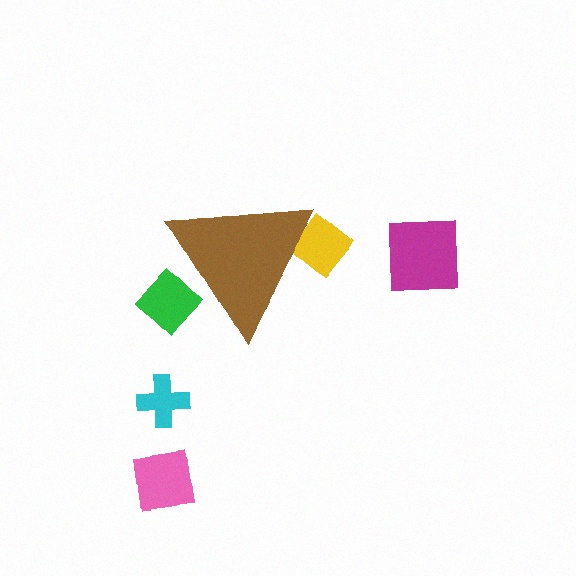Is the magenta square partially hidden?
No, the magenta square is fully visible.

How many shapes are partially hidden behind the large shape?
2 shapes are partially hidden.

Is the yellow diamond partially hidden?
Yes, the yellow diamond is partially hidden behind the brown triangle.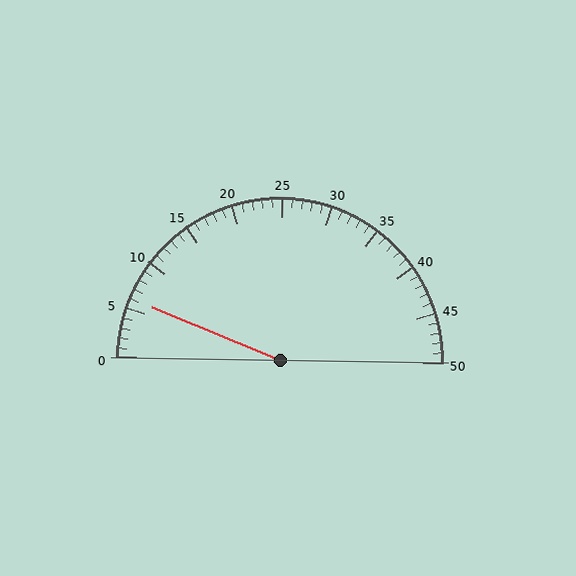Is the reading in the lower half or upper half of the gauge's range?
The reading is in the lower half of the range (0 to 50).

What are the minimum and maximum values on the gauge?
The gauge ranges from 0 to 50.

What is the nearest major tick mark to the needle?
The nearest major tick mark is 5.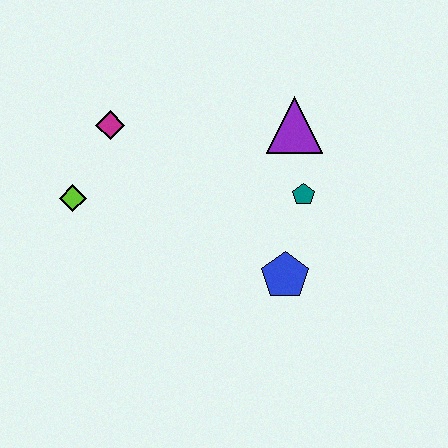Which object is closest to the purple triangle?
The teal pentagon is closest to the purple triangle.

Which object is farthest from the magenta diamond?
The blue pentagon is farthest from the magenta diamond.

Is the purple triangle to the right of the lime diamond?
Yes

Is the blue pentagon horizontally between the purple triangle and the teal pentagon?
No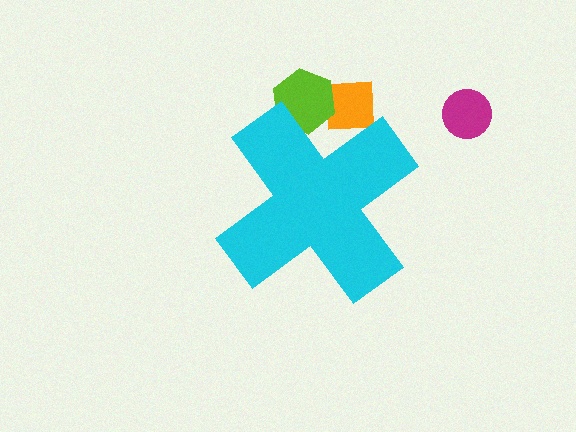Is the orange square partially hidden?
Yes, the orange square is partially hidden behind the cyan cross.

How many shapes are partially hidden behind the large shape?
2 shapes are partially hidden.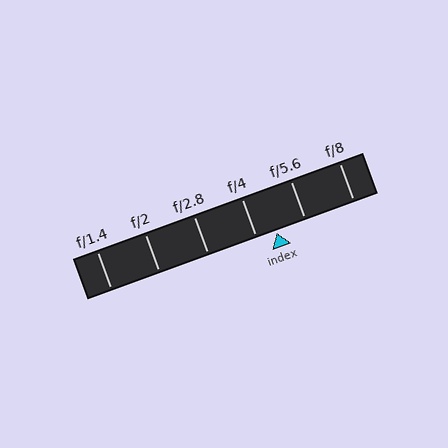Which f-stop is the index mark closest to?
The index mark is closest to f/4.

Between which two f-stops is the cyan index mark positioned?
The index mark is between f/4 and f/5.6.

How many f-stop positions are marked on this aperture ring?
There are 6 f-stop positions marked.